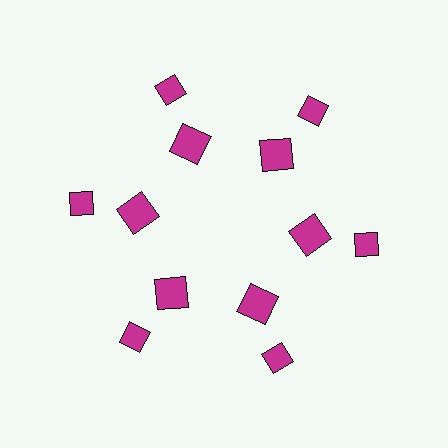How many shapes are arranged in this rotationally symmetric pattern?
There are 12 shapes, arranged in 6 groups of 2.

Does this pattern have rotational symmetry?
Yes, this pattern has 6-fold rotational symmetry. It looks the same after rotating 60 degrees around the center.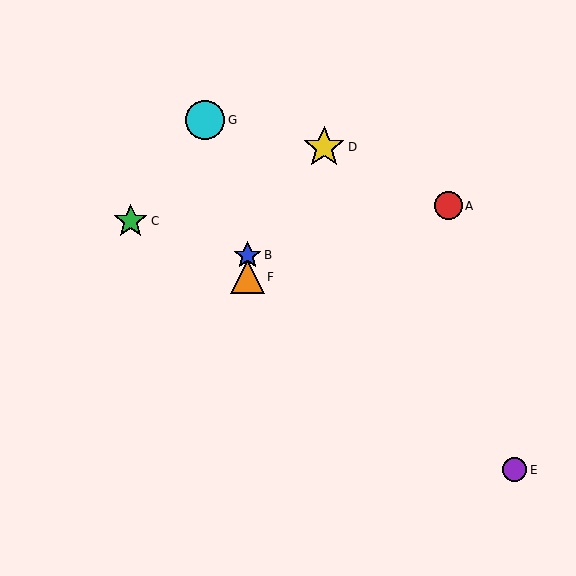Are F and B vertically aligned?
Yes, both are at x≈248.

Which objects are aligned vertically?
Objects B, F are aligned vertically.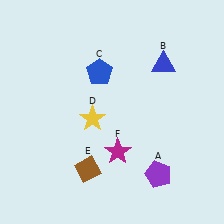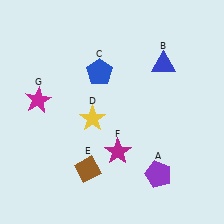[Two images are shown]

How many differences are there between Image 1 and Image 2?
There is 1 difference between the two images.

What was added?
A magenta star (G) was added in Image 2.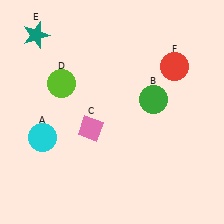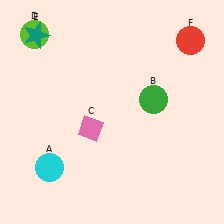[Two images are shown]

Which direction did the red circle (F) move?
The red circle (F) moved up.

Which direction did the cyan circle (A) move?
The cyan circle (A) moved down.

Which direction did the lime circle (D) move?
The lime circle (D) moved up.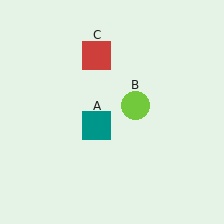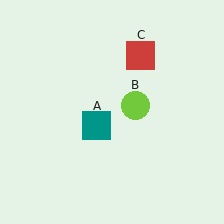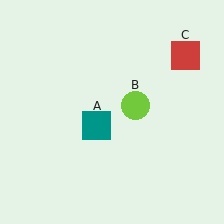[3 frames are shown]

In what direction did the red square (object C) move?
The red square (object C) moved right.